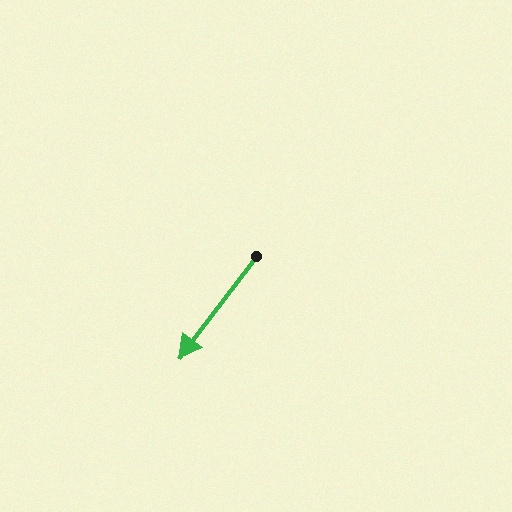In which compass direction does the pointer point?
Southwest.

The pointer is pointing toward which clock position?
Roughly 7 o'clock.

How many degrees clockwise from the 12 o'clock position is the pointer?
Approximately 217 degrees.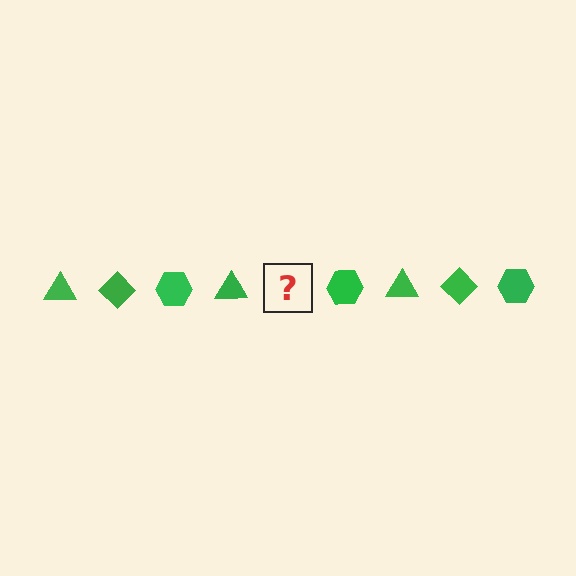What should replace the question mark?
The question mark should be replaced with a green diamond.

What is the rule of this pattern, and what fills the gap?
The rule is that the pattern cycles through triangle, diamond, hexagon shapes in green. The gap should be filled with a green diamond.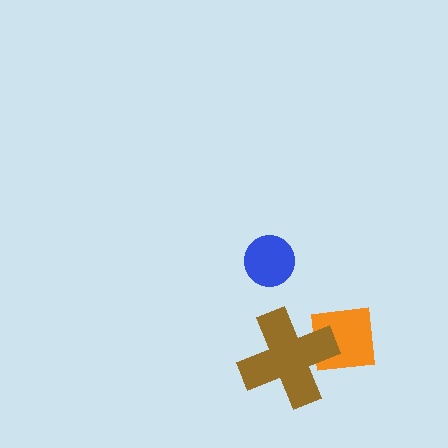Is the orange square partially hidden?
Yes, it is partially covered by another shape.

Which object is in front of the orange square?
The brown cross is in front of the orange square.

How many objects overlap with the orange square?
1 object overlaps with the orange square.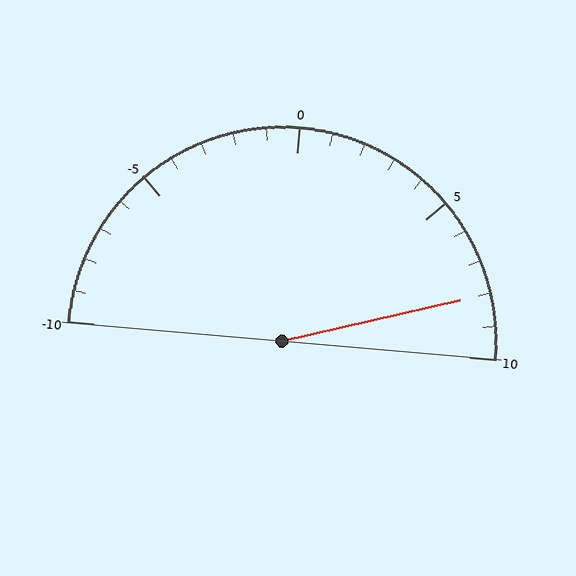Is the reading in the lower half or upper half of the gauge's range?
The reading is in the upper half of the range (-10 to 10).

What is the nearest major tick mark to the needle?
The nearest major tick mark is 10.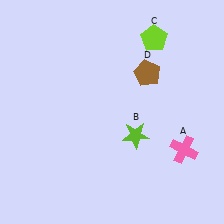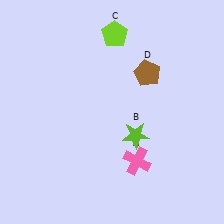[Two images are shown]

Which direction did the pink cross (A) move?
The pink cross (A) moved left.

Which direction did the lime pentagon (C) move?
The lime pentagon (C) moved left.